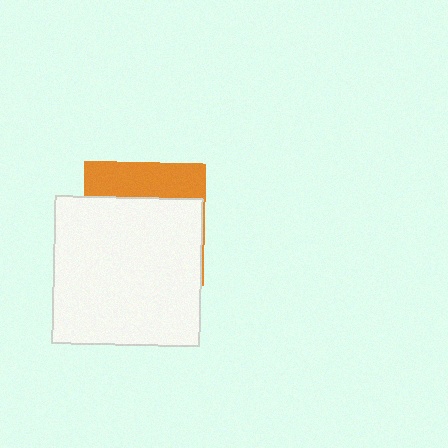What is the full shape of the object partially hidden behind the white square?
The partially hidden object is an orange square.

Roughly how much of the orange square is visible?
A small part of it is visible (roughly 31%).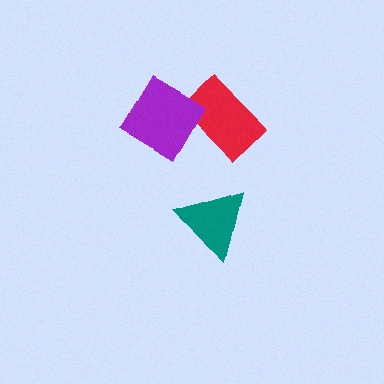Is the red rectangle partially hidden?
Yes, it is partially covered by another shape.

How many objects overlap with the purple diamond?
1 object overlaps with the purple diamond.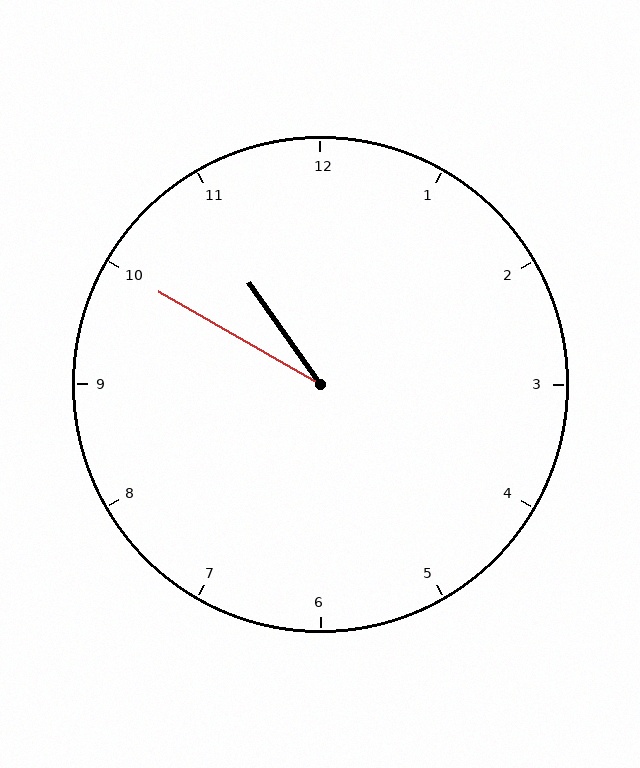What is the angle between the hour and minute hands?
Approximately 25 degrees.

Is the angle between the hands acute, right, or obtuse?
It is acute.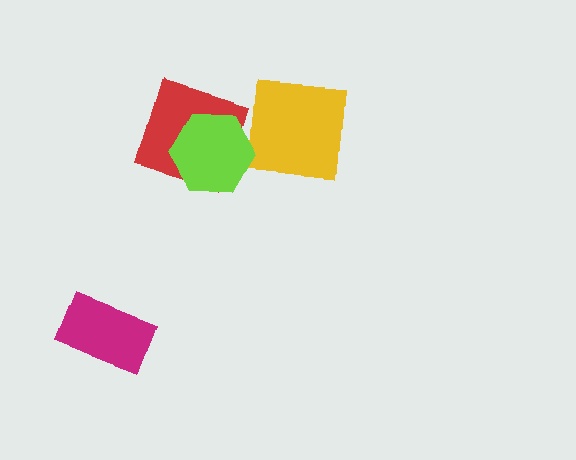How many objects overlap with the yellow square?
0 objects overlap with the yellow square.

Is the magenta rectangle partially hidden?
No, no other shape covers it.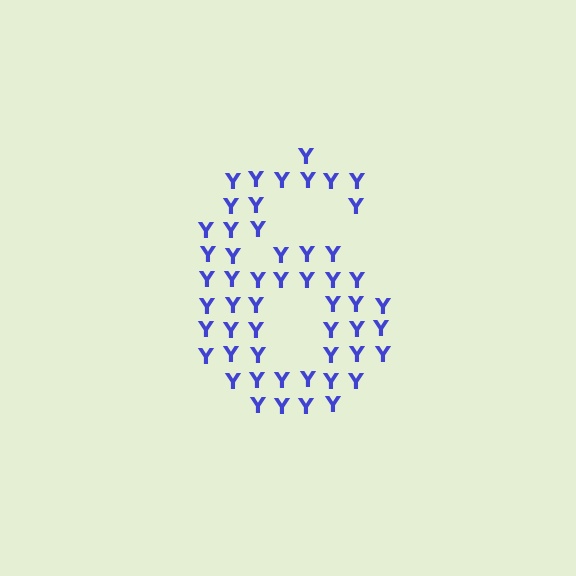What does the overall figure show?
The overall figure shows the digit 6.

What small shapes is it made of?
It is made of small letter Y's.